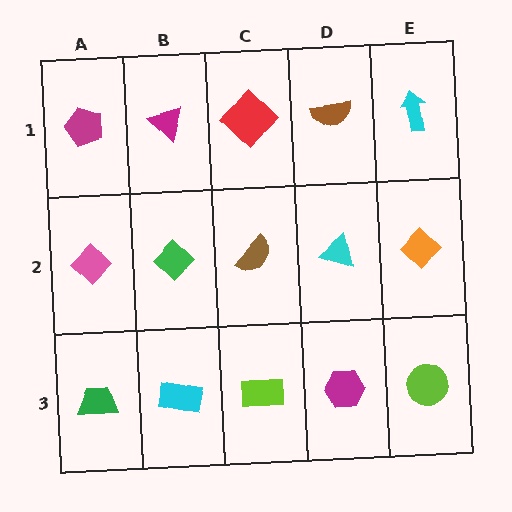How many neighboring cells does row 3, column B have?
3.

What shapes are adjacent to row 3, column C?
A brown semicircle (row 2, column C), a cyan rectangle (row 3, column B), a magenta hexagon (row 3, column D).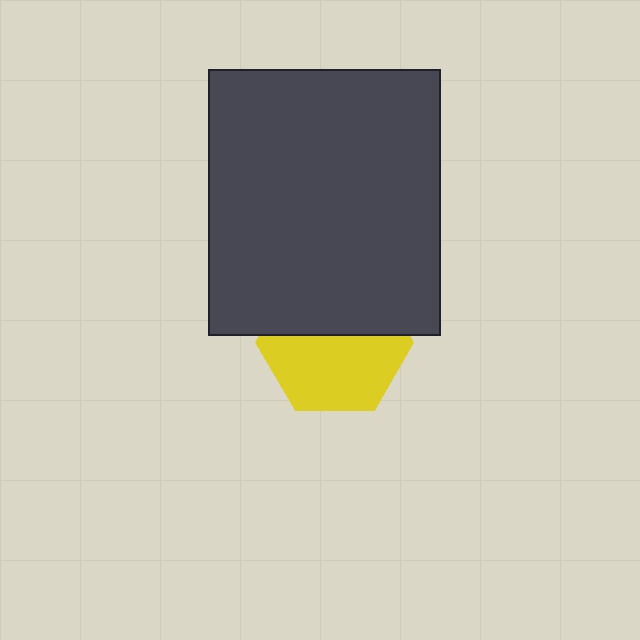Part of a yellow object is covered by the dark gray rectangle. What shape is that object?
It is a hexagon.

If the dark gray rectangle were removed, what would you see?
You would see the complete yellow hexagon.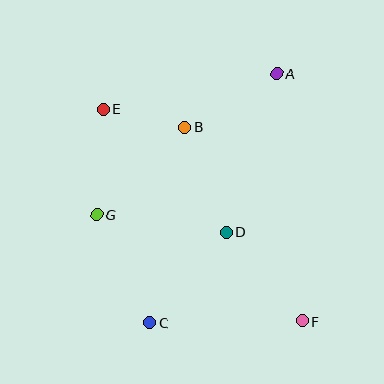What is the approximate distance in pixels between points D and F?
The distance between D and F is approximately 117 pixels.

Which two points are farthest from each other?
Points E and F are farthest from each other.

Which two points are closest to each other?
Points B and E are closest to each other.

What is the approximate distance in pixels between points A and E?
The distance between A and E is approximately 177 pixels.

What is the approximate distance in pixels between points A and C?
The distance between A and C is approximately 280 pixels.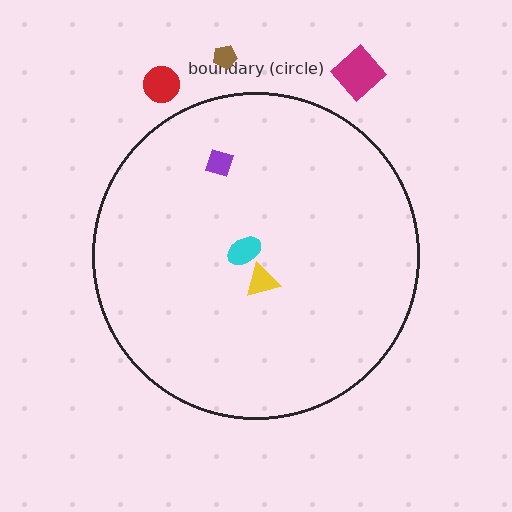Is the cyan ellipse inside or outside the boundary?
Inside.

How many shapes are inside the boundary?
3 inside, 3 outside.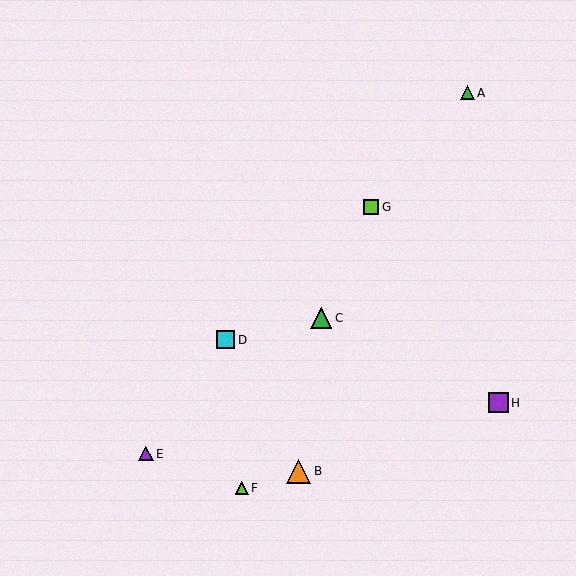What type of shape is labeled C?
Shape C is a green triangle.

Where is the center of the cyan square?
The center of the cyan square is at (226, 340).